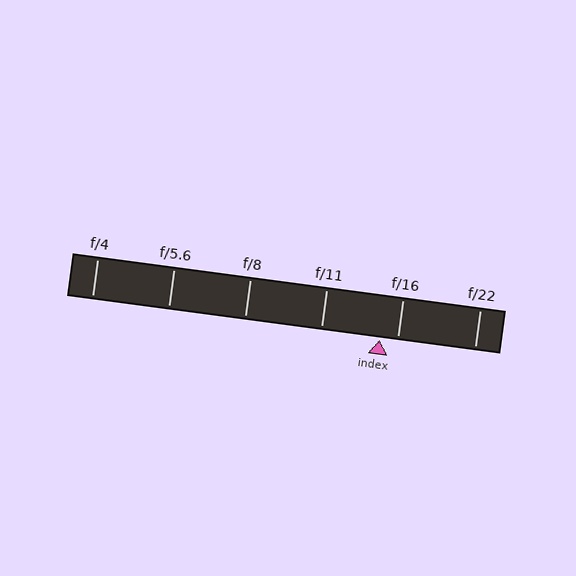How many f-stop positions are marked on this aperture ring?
There are 6 f-stop positions marked.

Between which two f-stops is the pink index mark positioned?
The index mark is between f/11 and f/16.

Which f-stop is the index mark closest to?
The index mark is closest to f/16.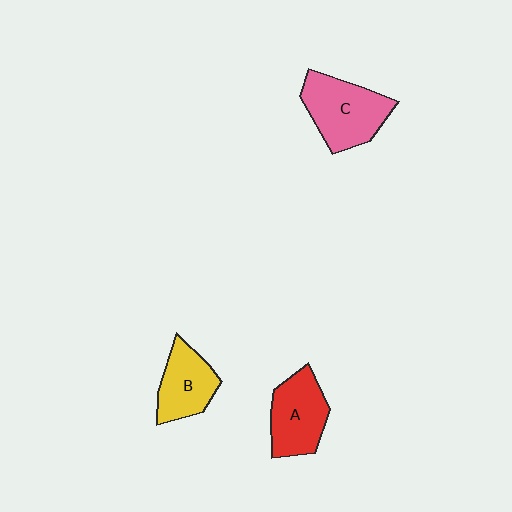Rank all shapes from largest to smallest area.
From largest to smallest: C (pink), A (red), B (yellow).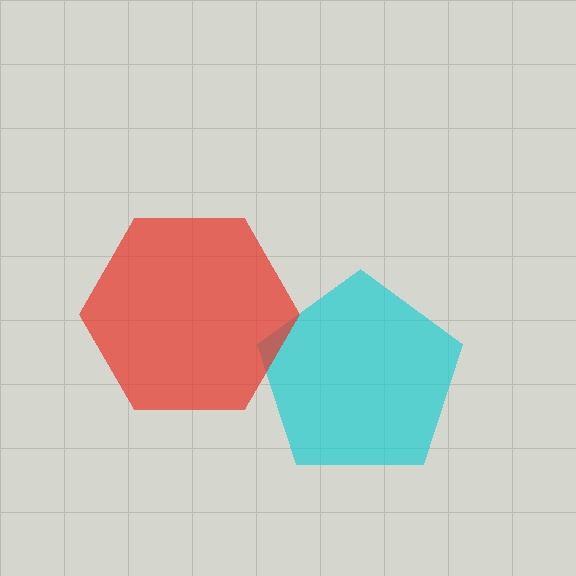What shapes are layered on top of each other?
The layered shapes are: a cyan pentagon, a red hexagon.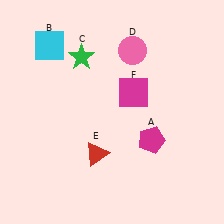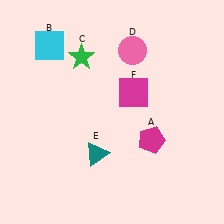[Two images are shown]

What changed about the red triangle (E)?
In Image 1, E is red. In Image 2, it changed to teal.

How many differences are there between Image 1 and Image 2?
There is 1 difference between the two images.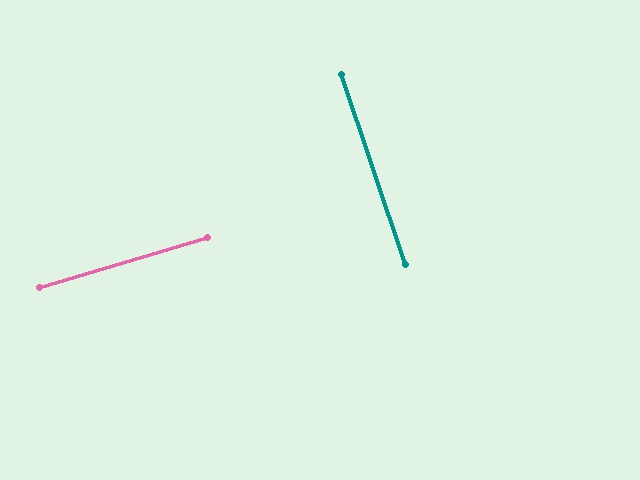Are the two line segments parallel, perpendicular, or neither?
Perpendicular — they meet at approximately 88°.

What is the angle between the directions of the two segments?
Approximately 88 degrees.